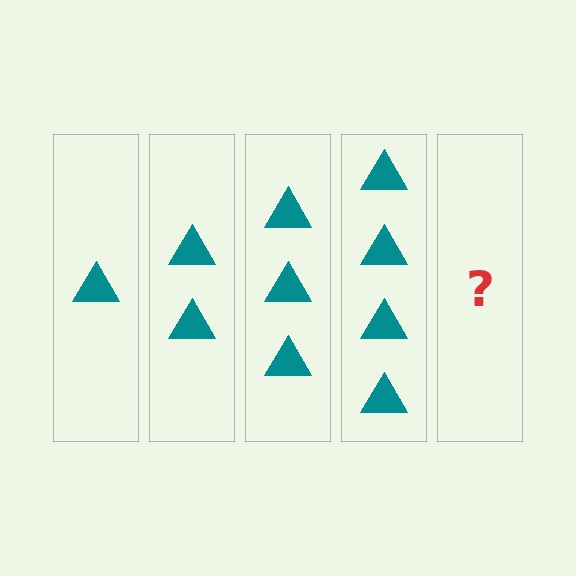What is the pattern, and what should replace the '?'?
The pattern is that each step adds one more triangle. The '?' should be 5 triangles.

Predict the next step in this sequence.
The next step is 5 triangles.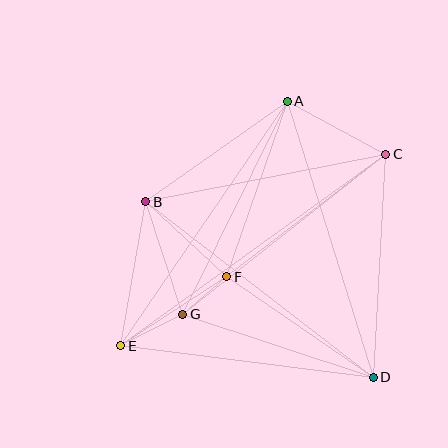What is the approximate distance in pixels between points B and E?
The distance between B and E is approximately 146 pixels.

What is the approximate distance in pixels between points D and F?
The distance between D and F is approximately 177 pixels.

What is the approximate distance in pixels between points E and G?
The distance between E and G is approximately 70 pixels.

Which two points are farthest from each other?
Points C and E are farthest from each other.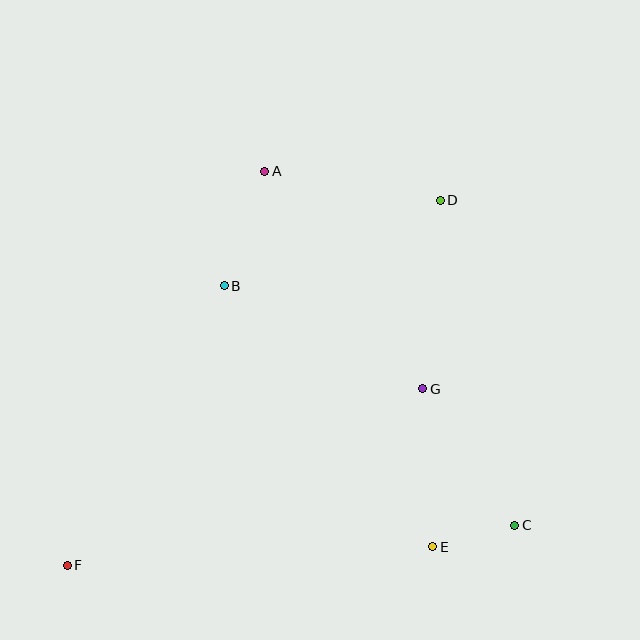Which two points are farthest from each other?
Points D and F are farthest from each other.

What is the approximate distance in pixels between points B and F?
The distance between B and F is approximately 320 pixels.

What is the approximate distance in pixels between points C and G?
The distance between C and G is approximately 165 pixels.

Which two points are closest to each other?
Points C and E are closest to each other.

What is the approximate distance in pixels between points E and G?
The distance between E and G is approximately 158 pixels.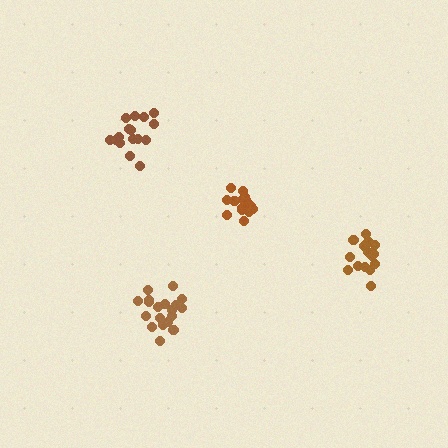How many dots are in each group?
Group 1: 19 dots, Group 2: 16 dots, Group 3: 17 dots, Group 4: 16 dots (68 total).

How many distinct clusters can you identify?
There are 4 distinct clusters.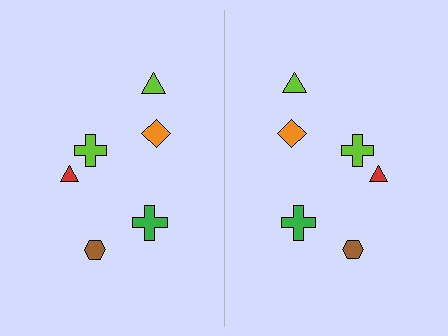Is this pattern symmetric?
Yes, this pattern has bilateral (reflection) symmetry.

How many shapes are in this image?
There are 12 shapes in this image.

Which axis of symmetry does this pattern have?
The pattern has a vertical axis of symmetry running through the center of the image.